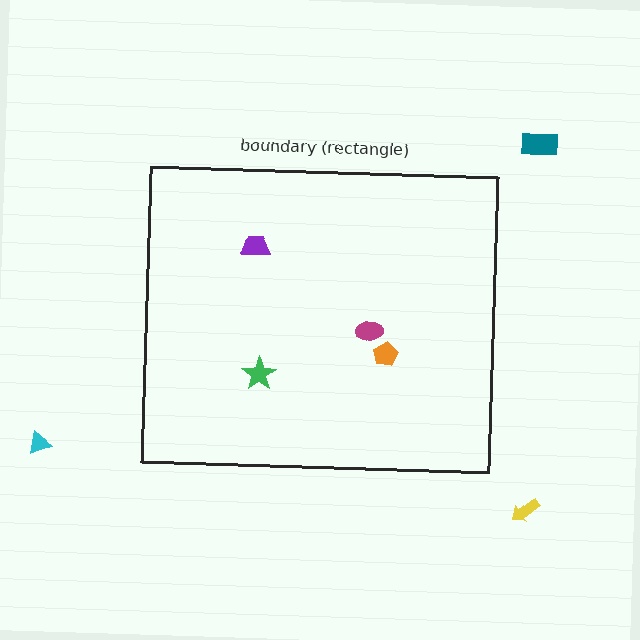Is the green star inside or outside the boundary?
Inside.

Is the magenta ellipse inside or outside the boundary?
Inside.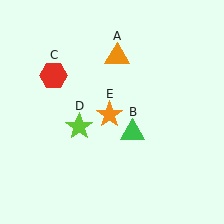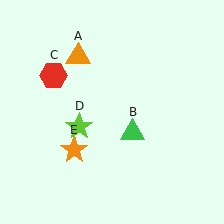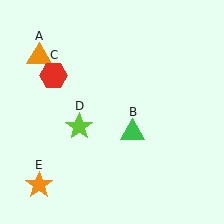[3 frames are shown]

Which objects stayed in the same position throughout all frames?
Green triangle (object B) and red hexagon (object C) and lime star (object D) remained stationary.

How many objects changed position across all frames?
2 objects changed position: orange triangle (object A), orange star (object E).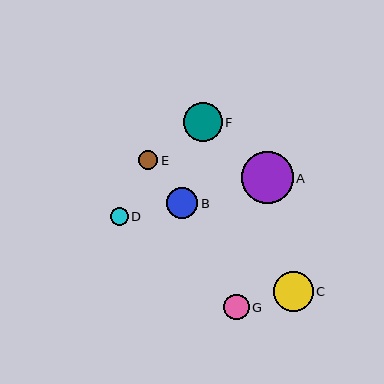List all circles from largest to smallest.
From largest to smallest: A, C, F, B, G, E, D.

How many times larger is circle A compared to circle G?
Circle A is approximately 2.0 times the size of circle G.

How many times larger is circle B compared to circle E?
Circle B is approximately 1.6 times the size of circle E.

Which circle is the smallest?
Circle D is the smallest with a size of approximately 18 pixels.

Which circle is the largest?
Circle A is the largest with a size of approximately 52 pixels.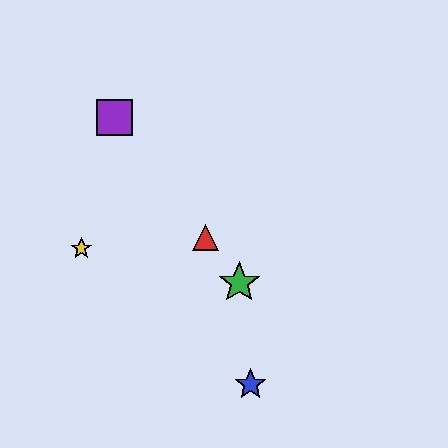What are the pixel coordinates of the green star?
The green star is at (239, 283).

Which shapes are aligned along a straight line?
The red triangle, the green star, the purple square are aligned along a straight line.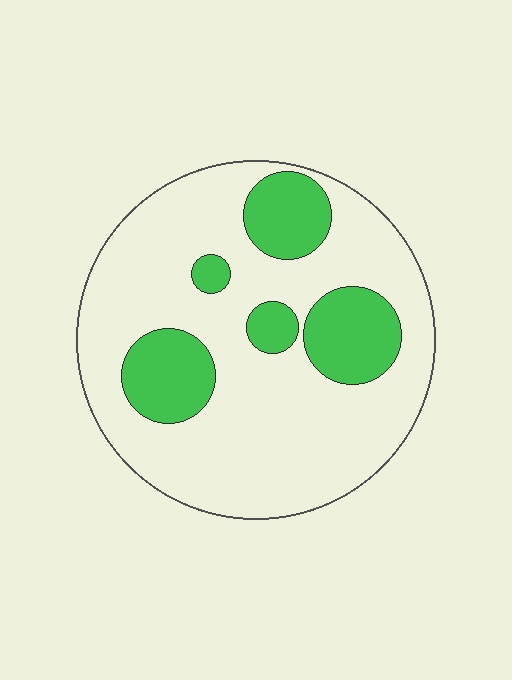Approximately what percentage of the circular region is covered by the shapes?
Approximately 25%.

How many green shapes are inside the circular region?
5.